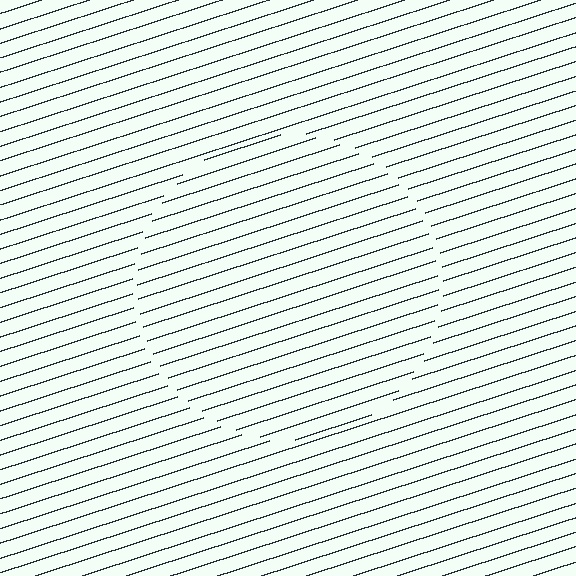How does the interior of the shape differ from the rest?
The interior of the shape contains the same grating, shifted by half a period — the contour is defined by the phase discontinuity where line-ends from the inner and outer gratings abut.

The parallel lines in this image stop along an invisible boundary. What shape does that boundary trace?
An illusory circle. The interior of the shape contains the same grating, shifted by half a period — the contour is defined by the phase discontinuity where line-ends from the inner and outer gratings abut.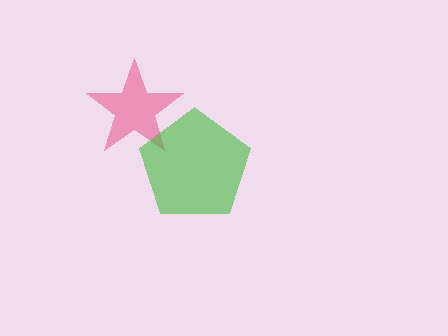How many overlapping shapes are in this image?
There are 2 overlapping shapes in the image.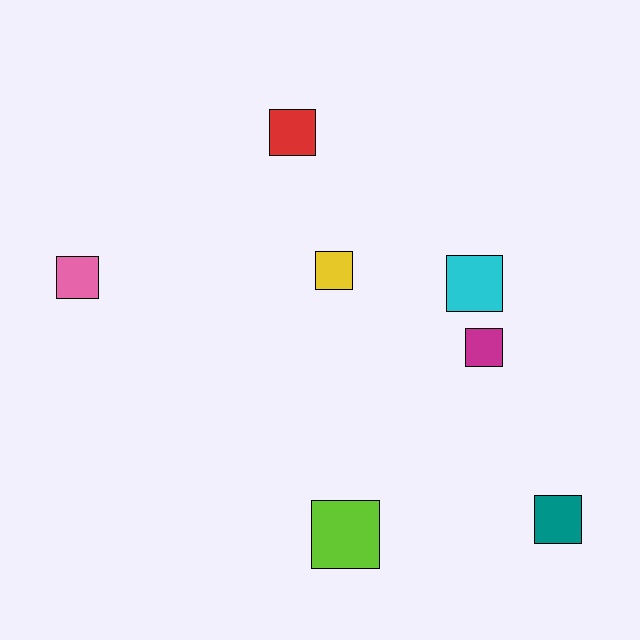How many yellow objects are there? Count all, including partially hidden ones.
There is 1 yellow object.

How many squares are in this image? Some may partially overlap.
There are 7 squares.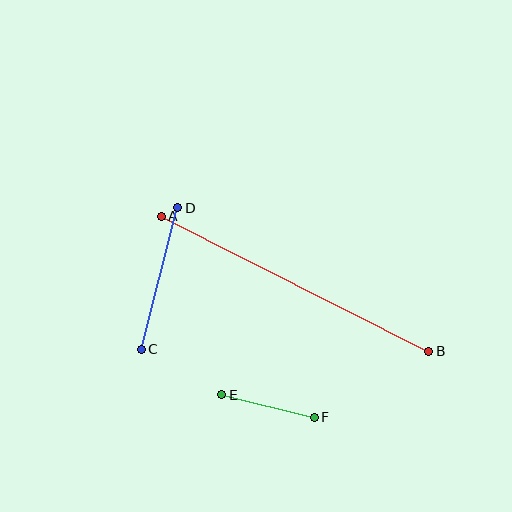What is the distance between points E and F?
The distance is approximately 95 pixels.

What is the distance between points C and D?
The distance is approximately 146 pixels.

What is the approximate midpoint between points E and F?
The midpoint is at approximately (268, 406) pixels.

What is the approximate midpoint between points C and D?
The midpoint is at approximately (160, 279) pixels.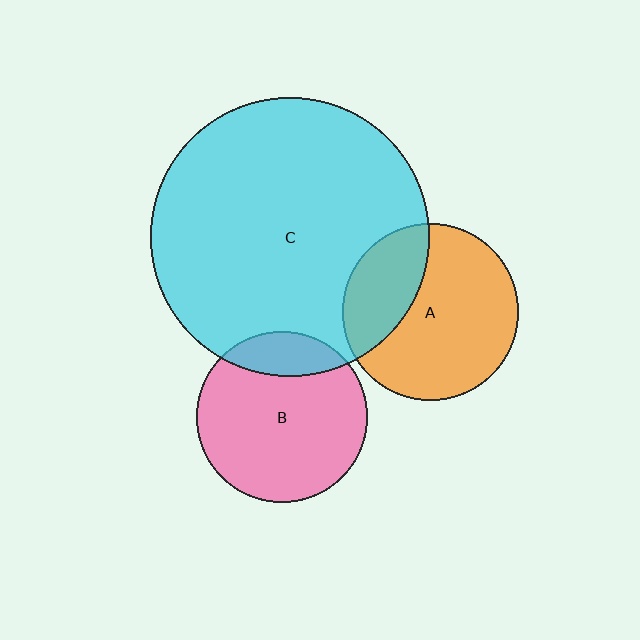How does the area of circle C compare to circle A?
Approximately 2.5 times.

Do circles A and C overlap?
Yes.